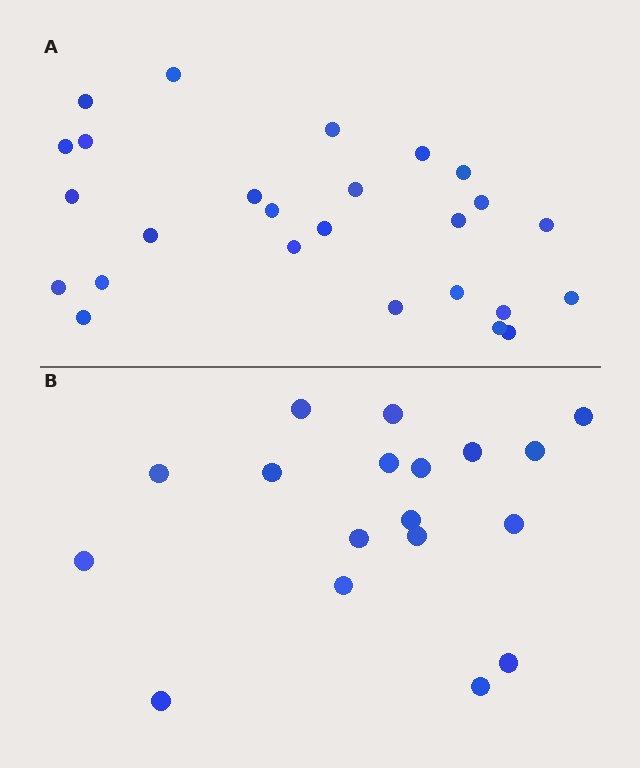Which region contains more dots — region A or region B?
Region A (the top region) has more dots.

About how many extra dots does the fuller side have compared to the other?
Region A has roughly 8 or so more dots than region B.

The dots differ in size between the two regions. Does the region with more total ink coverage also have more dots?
No. Region B has more total ink coverage because its dots are larger, but region A actually contains more individual dots. Total area can be misleading — the number of items is what matters here.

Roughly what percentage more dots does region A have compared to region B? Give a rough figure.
About 45% more.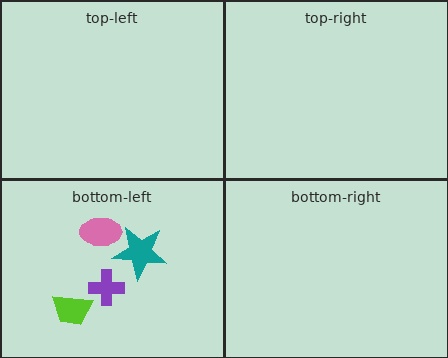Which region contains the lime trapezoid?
The bottom-left region.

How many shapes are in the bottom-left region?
4.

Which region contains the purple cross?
The bottom-left region.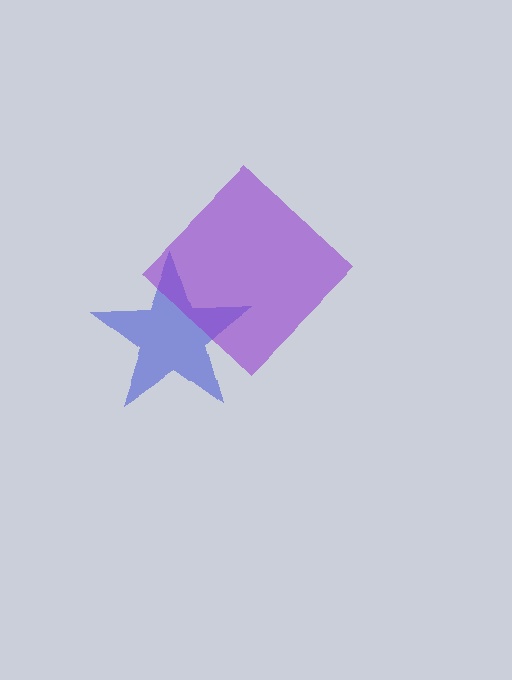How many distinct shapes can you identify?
There are 2 distinct shapes: a blue star, a purple diamond.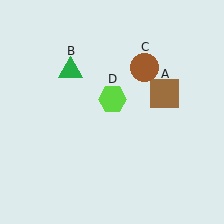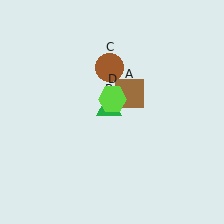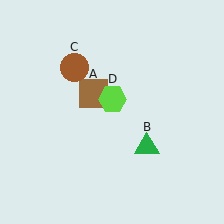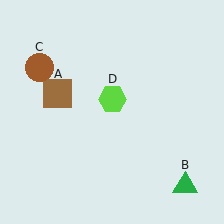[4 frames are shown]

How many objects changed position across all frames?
3 objects changed position: brown square (object A), green triangle (object B), brown circle (object C).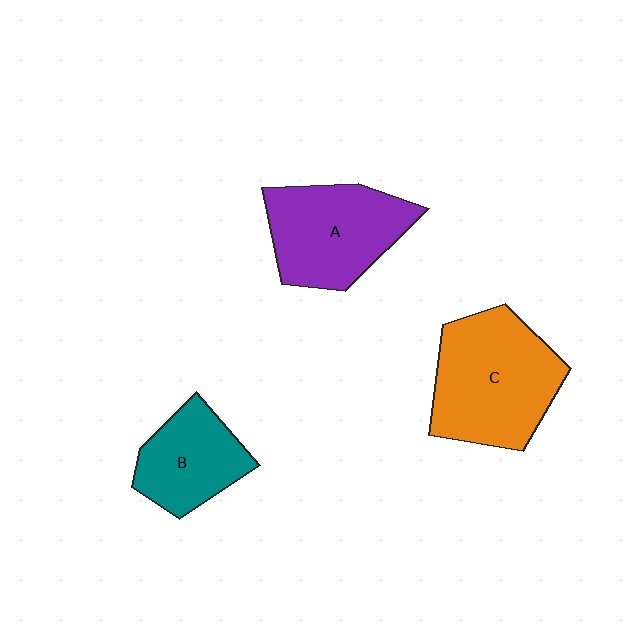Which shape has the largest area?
Shape C (orange).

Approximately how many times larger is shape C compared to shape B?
Approximately 1.6 times.